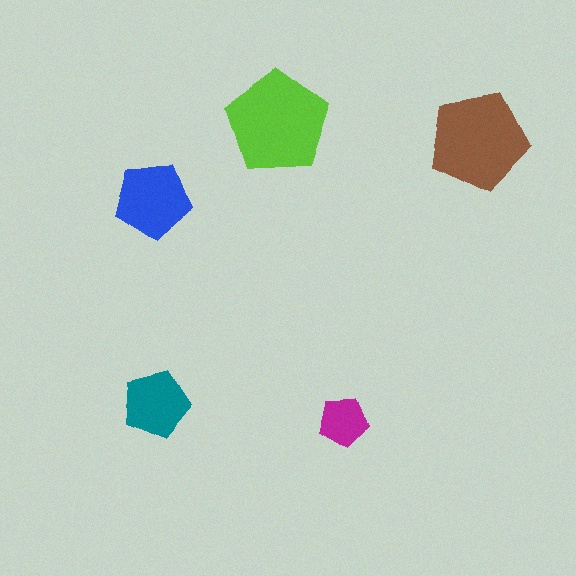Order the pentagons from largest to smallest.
the lime one, the brown one, the blue one, the teal one, the magenta one.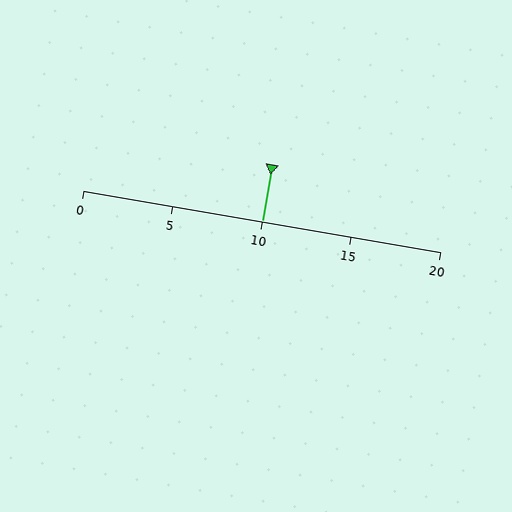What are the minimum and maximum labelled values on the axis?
The axis runs from 0 to 20.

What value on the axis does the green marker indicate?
The marker indicates approximately 10.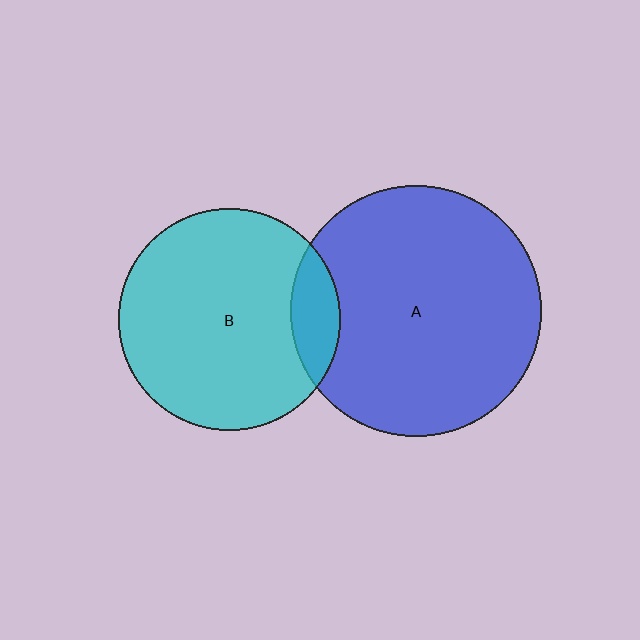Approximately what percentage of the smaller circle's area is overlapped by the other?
Approximately 10%.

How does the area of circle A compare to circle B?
Approximately 1.3 times.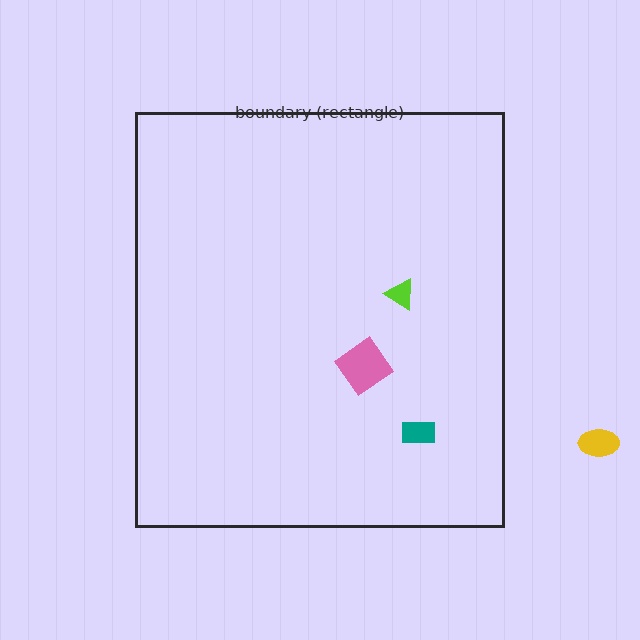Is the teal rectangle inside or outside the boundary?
Inside.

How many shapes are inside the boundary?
3 inside, 1 outside.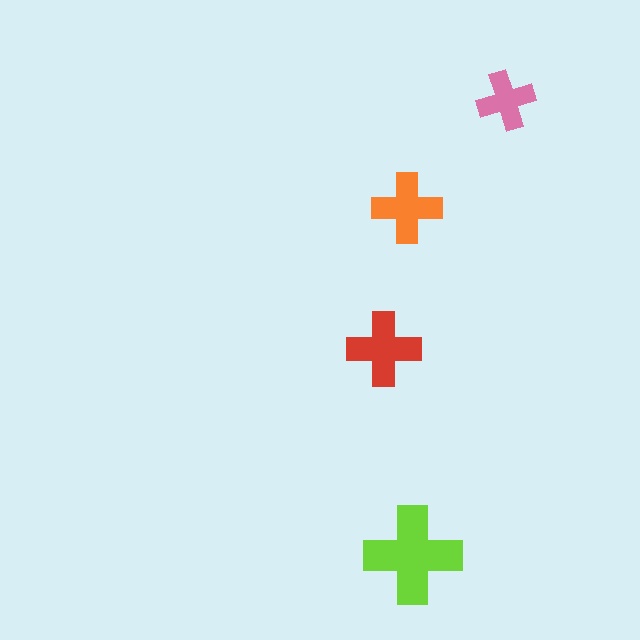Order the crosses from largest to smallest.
the lime one, the red one, the orange one, the pink one.